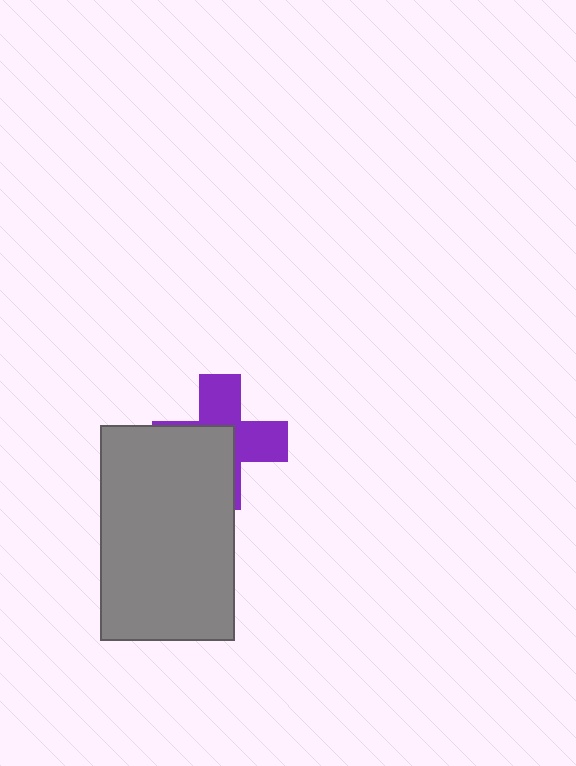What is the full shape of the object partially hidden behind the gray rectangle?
The partially hidden object is a purple cross.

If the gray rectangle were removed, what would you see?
You would see the complete purple cross.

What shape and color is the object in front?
The object in front is a gray rectangle.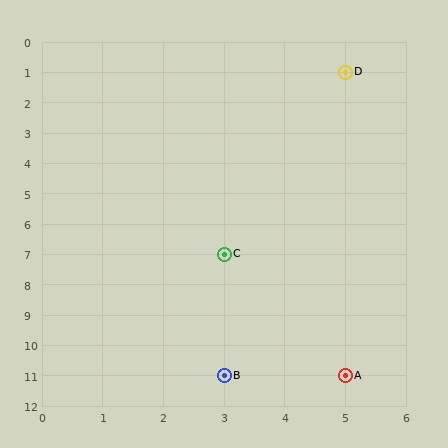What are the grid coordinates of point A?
Point A is at grid coordinates (5, 11).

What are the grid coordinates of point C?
Point C is at grid coordinates (3, 7).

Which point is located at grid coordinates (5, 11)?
Point A is at (5, 11).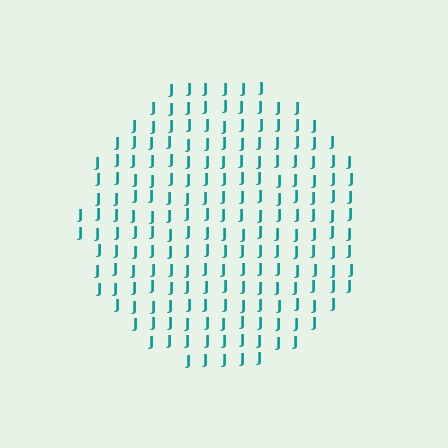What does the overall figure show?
The overall figure shows a circle.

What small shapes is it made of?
It is made of small letter J's.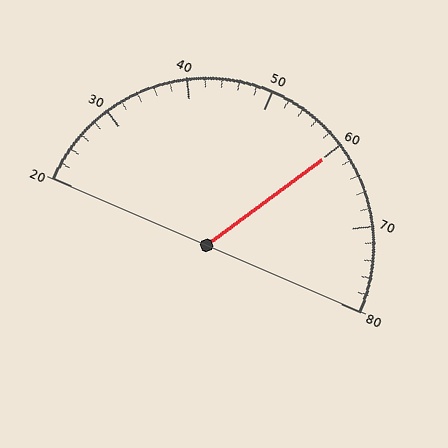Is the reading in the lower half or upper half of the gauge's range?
The reading is in the upper half of the range (20 to 80).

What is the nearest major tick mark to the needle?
The nearest major tick mark is 60.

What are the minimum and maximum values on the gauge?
The gauge ranges from 20 to 80.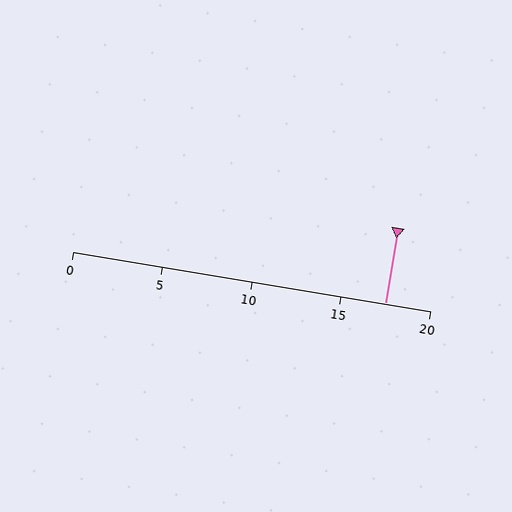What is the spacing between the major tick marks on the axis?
The major ticks are spaced 5 apart.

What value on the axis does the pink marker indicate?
The marker indicates approximately 17.5.